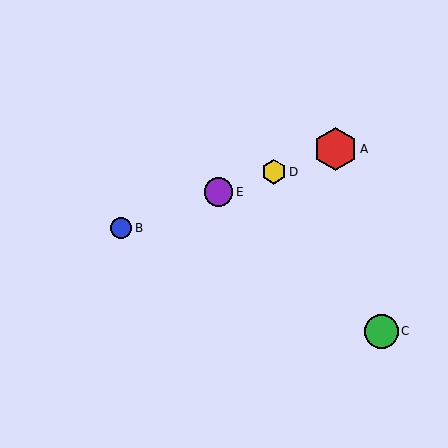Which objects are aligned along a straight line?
Objects A, B, D, E are aligned along a straight line.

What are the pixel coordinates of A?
Object A is at (336, 149).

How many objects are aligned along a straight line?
4 objects (A, B, D, E) are aligned along a straight line.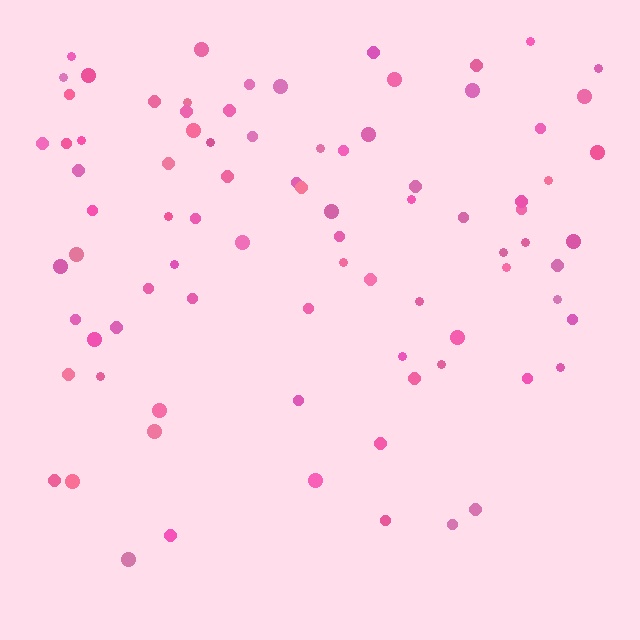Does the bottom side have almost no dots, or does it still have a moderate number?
Still a moderate number, just noticeably fewer than the top.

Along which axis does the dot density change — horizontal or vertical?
Vertical.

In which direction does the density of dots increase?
From bottom to top, with the top side densest.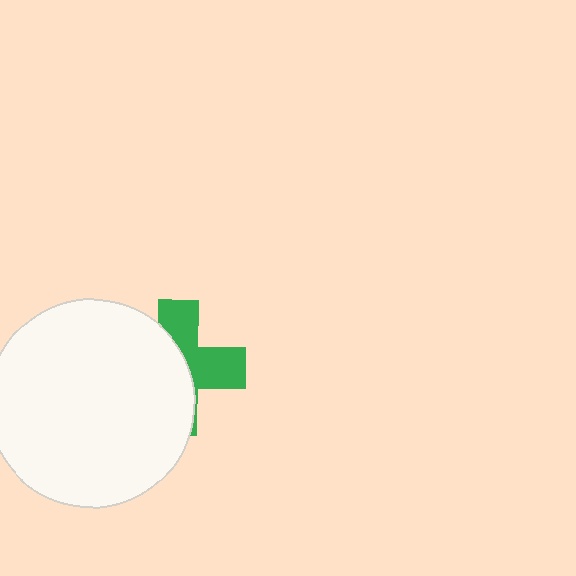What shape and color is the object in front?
The object in front is a white circle.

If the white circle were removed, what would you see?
You would see the complete green cross.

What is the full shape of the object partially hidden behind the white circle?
The partially hidden object is a green cross.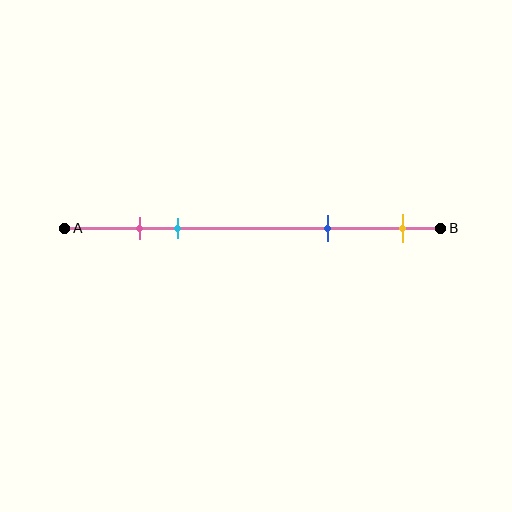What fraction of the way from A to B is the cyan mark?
The cyan mark is approximately 30% (0.3) of the way from A to B.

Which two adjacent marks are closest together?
The pink and cyan marks are the closest adjacent pair.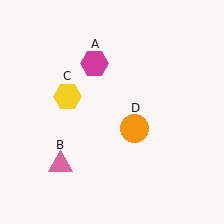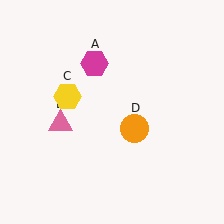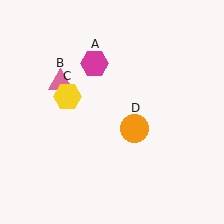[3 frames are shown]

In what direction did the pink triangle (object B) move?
The pink triangle (object B) moved up.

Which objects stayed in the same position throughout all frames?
Magenta hexagon (object A) and yellow hexagon (object C) and orange circle (object D) remained stationary.